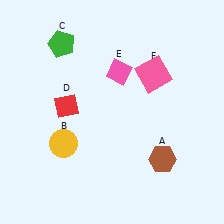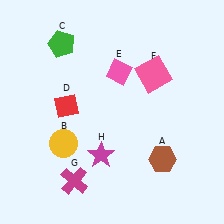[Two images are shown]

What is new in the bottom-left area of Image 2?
A magenta star (H) was added in the bottom-left area of Image 2.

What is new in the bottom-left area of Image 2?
A magenta cross (G) was added in the bottom-left area of Image 2.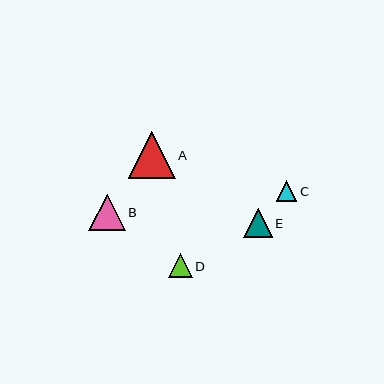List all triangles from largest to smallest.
From largest to smallest: A, B, E, D, C.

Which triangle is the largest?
Triangle A is the largest with a size of approximately 47 pixels.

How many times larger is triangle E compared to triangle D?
Triangle E is approximately 1.2 times the size of triangle D.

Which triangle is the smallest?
Triangle C is the smallest with a size of approximately 20 pixels.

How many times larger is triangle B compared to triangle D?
Triangle B is approximately 1.5 times the size of triangle D.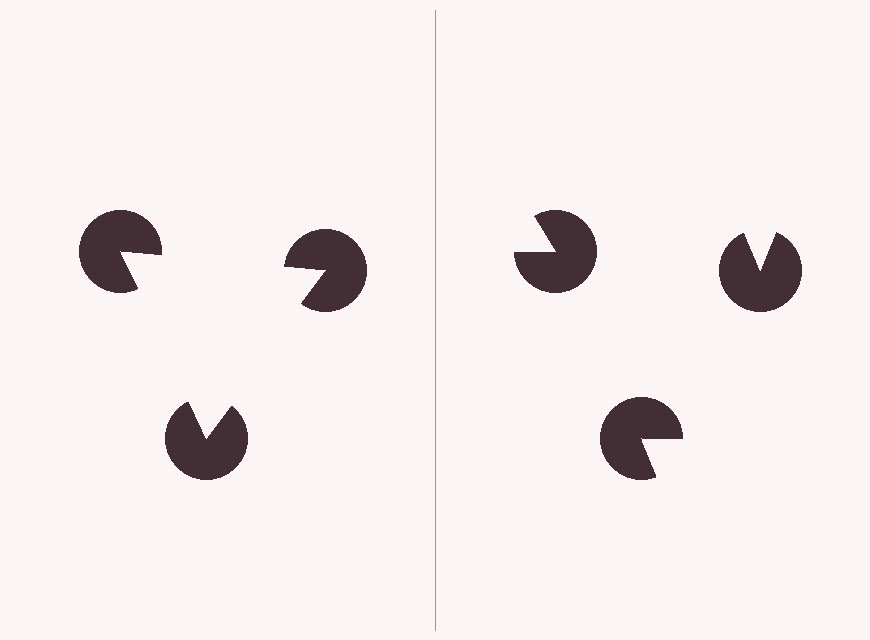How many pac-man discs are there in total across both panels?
6 — 3 on each side.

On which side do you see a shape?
An illusory triangle appears on the left side. On the right side the wedge cuts are rotated, so no coherent shape forms.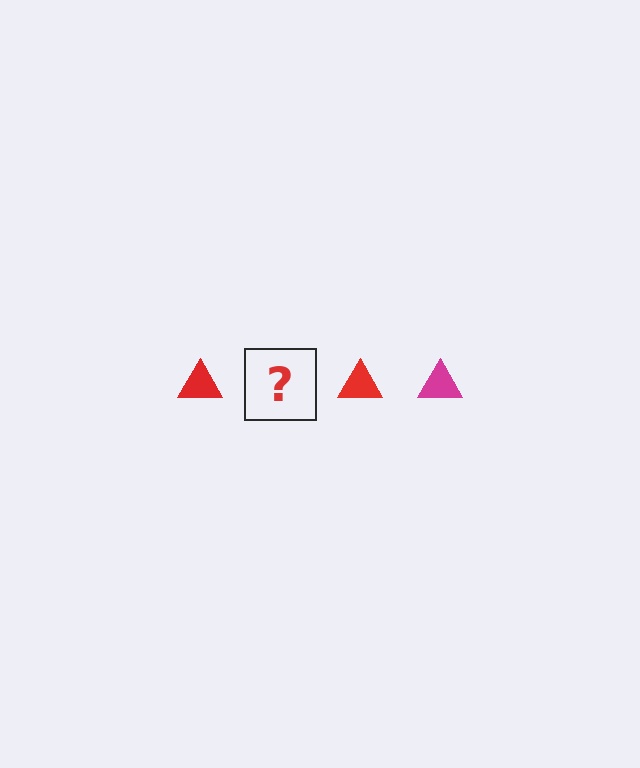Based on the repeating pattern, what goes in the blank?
The blank should be a magenta triangle.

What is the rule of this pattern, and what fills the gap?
The rule is that the pattern cycles through red, magenta triangles. The gap should be filled with a magenta triangle.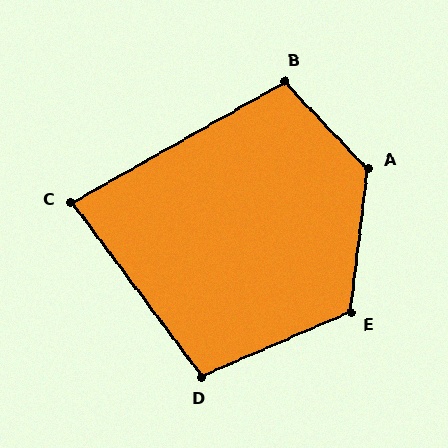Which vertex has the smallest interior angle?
C, at approximately 83 degrees.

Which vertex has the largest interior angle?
A, at approximately 129 degrees.